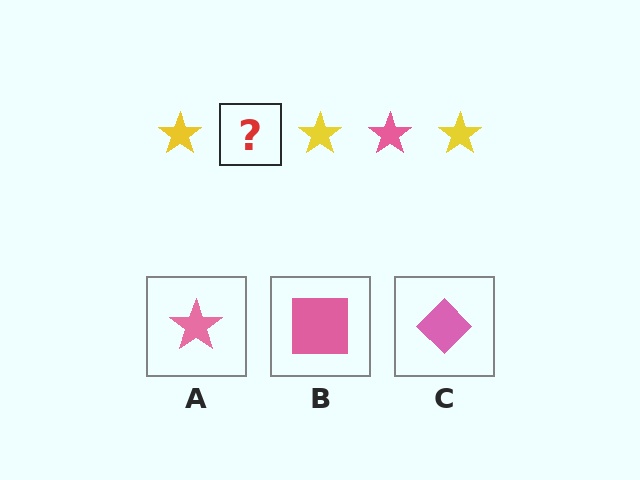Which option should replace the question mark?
Option A.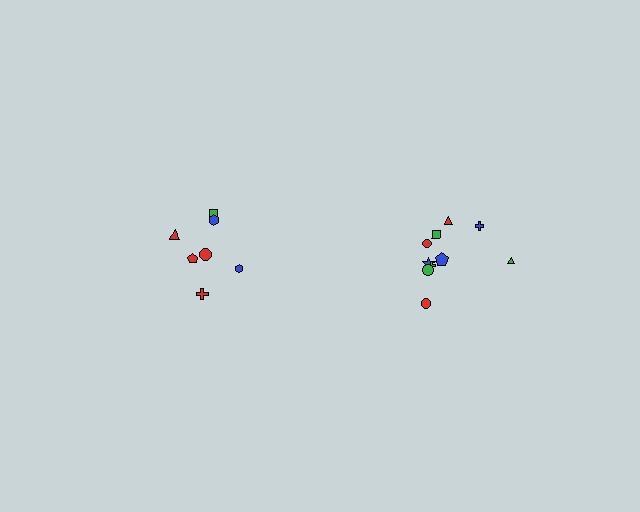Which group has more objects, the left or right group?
The right group.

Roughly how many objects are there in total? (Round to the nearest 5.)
Roughly 15 objects in total.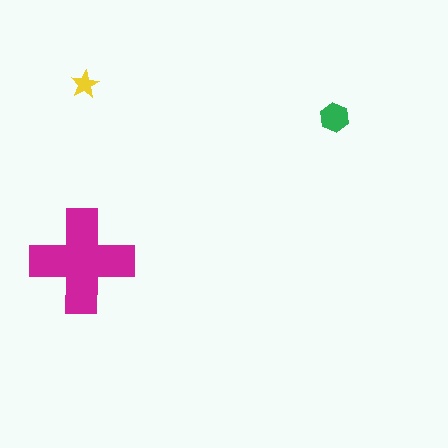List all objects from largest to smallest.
The magenta cross, the green hexagon, the yellow star.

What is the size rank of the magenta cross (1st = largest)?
1st.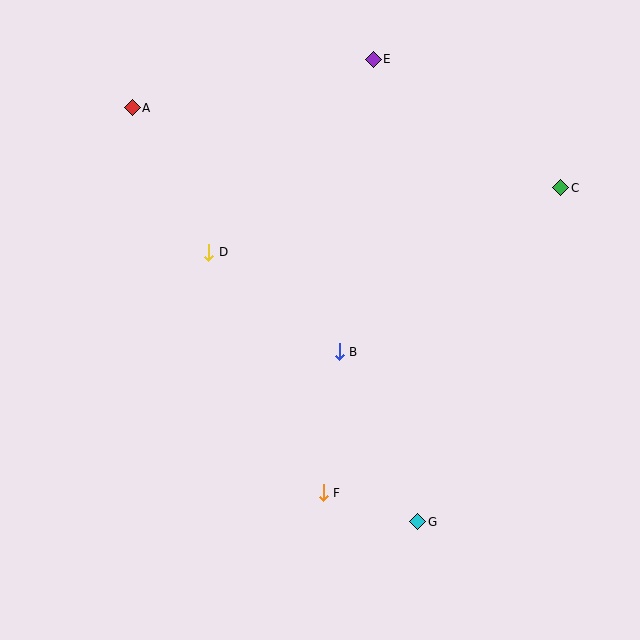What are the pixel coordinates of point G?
Point G is at (418, 522).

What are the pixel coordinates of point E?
Point E is at (373, 59).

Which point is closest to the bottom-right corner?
Point G is closest to the bottom-right corner.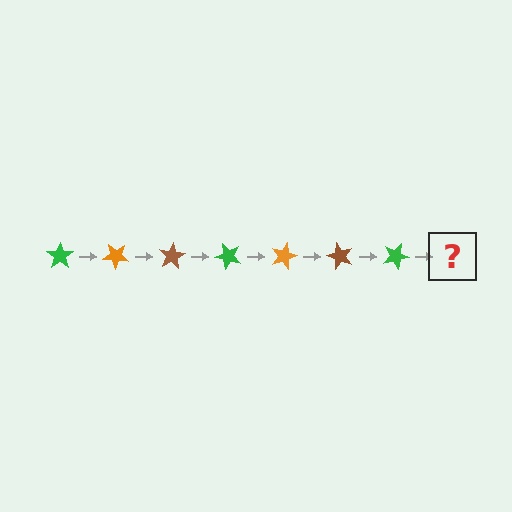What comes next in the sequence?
The next element should be an orange star, rotated 280 degrees from the start.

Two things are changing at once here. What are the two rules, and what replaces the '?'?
The two rules are that it rotates 40 degrees each step and the color cycles through green, orange, and brown. The '?' should be an orange star, rotated 280 degrees from the start.